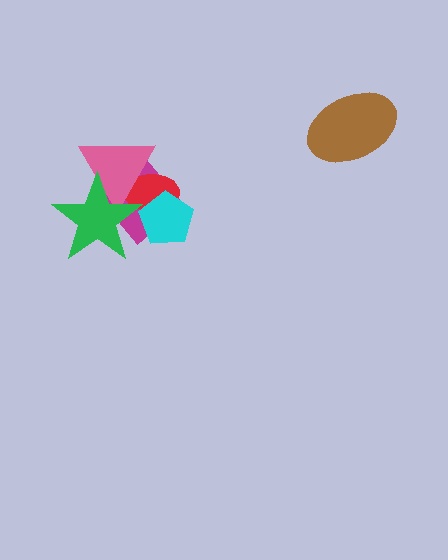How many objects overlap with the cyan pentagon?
2 objects overlap with the cyan pentagon.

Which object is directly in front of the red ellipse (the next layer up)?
The pink triangle is directly in front of the red ellipse.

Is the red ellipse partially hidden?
Yes, it is partially covered by another shape.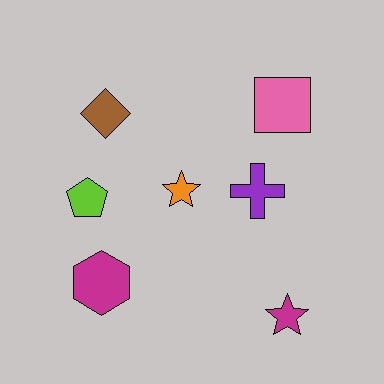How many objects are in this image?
There are 7 objects.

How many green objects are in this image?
There are no green objects.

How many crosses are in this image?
There is 1 cross.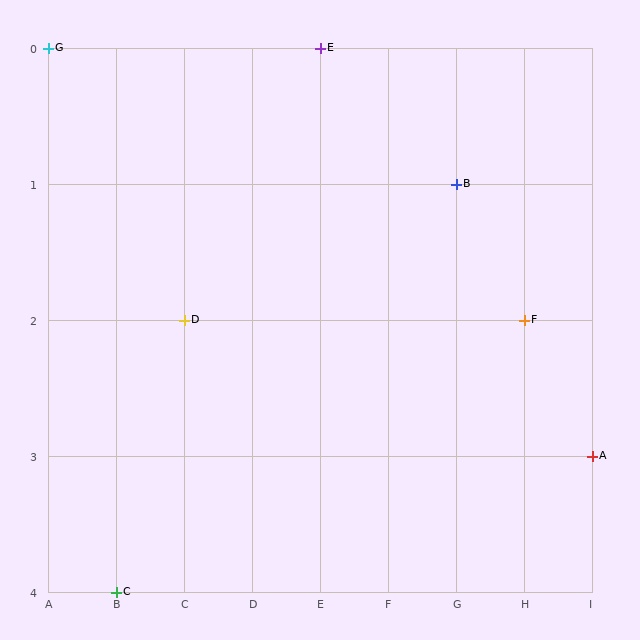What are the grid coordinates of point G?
Point G is at grid coordinates (A, 0).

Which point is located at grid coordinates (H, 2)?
Point F is at (H, 2).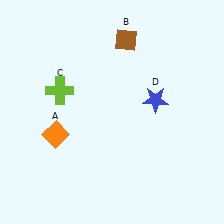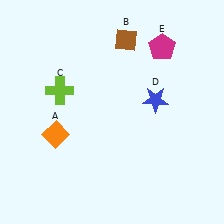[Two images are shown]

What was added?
A magenta pentagon (E) was added in Image 2.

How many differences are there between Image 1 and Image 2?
There is 1 difference between the two images.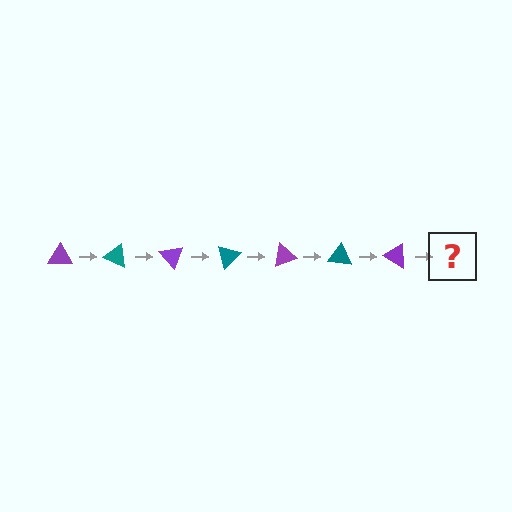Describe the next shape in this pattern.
It should be a teal triangle, rotated 175 degrees from the start.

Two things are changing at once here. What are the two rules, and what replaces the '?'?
The two rules are that it rotates 25 degrees each step and the color cycles through purple and teal. The '?' should be a teal triangle, rotated 175 degrees from the start.